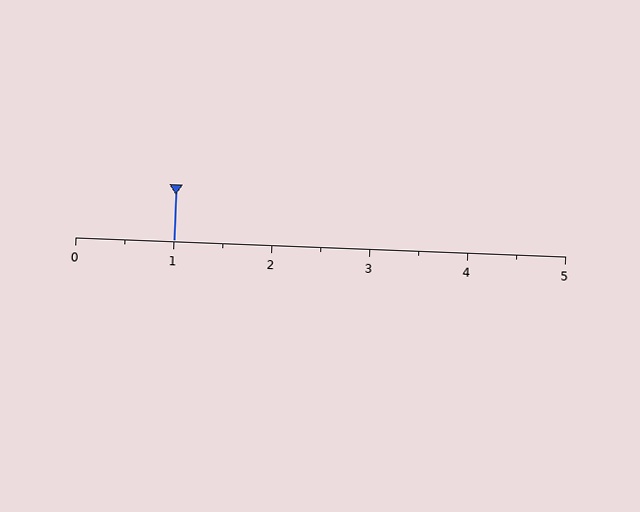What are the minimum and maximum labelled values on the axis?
The axis runs from 0 to 5.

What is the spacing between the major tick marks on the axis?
The major ticks are spaced 1 apart.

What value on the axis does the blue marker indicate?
The marker indicates approximately 1.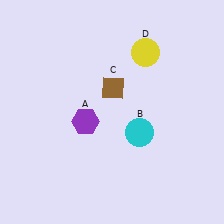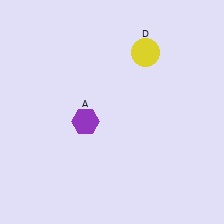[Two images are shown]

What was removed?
The cyan circle (B), the brown diamond (C) were removed in Image 2.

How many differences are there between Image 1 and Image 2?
There are 2 differences between the two images.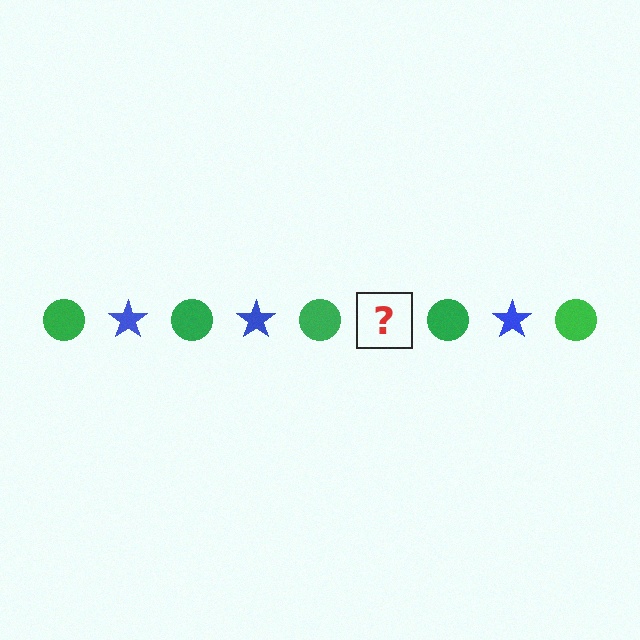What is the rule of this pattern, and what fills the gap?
The rule is that the pattern alternates between green circle and blue star. The gap should be filled with a blue star.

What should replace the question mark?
The question mark should be replaced with a blue star.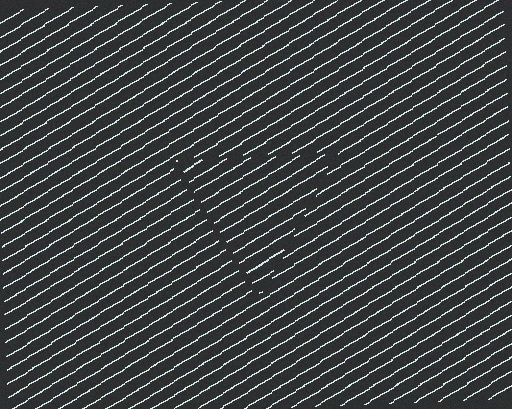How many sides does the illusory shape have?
3 sides — the line-ends trace a triangle.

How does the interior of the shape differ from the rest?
The interior of the shape contains the same grating, shifted by half a period — the contour is defined by the phase discontinuity where line-ends from the inner and outer gratings abut.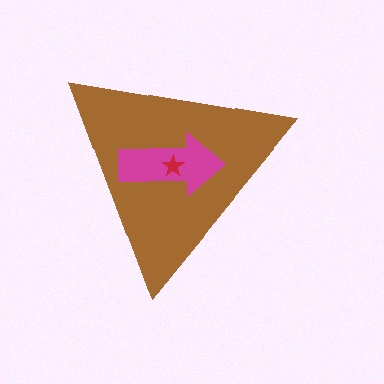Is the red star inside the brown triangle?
Yes.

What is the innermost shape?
The red star.